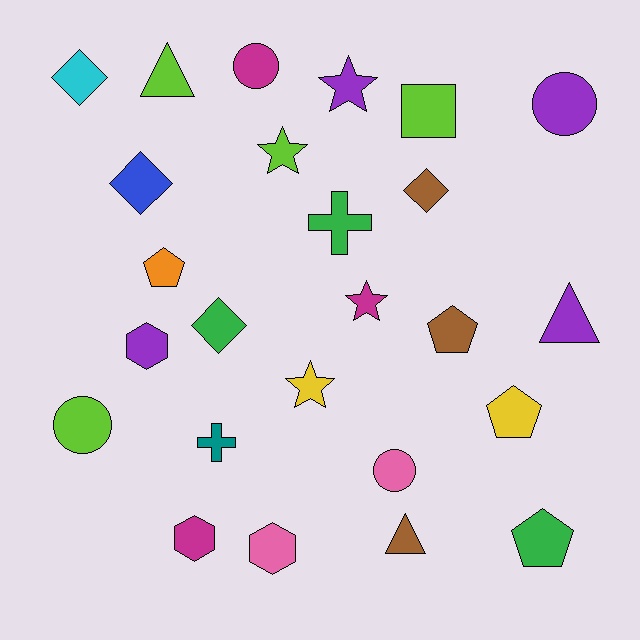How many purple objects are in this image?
There are 4 purple objects.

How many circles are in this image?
There are 4 circles.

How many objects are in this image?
There are 25 objects.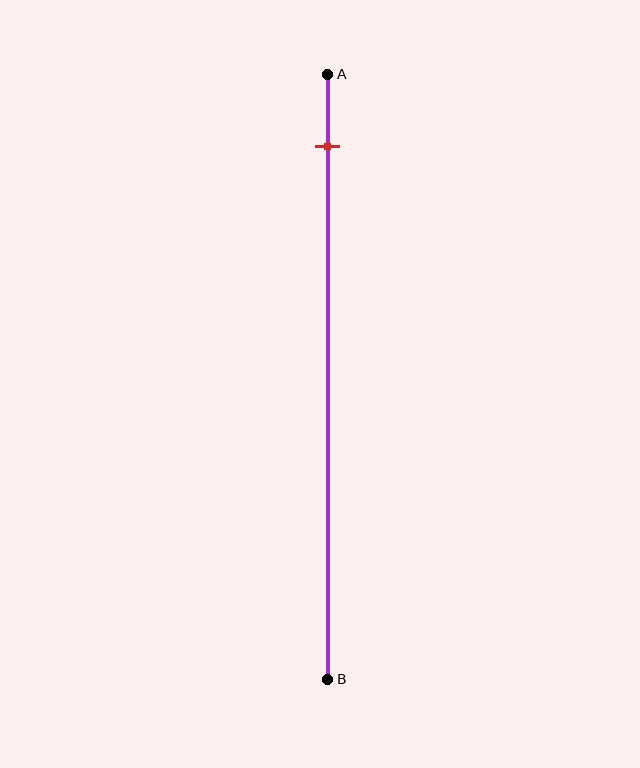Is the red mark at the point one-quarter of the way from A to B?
No, the mark is at about 10% from A, not at the 25% one-quarter point.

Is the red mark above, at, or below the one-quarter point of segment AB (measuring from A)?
The red mark is above the one-quarter point of segment AB.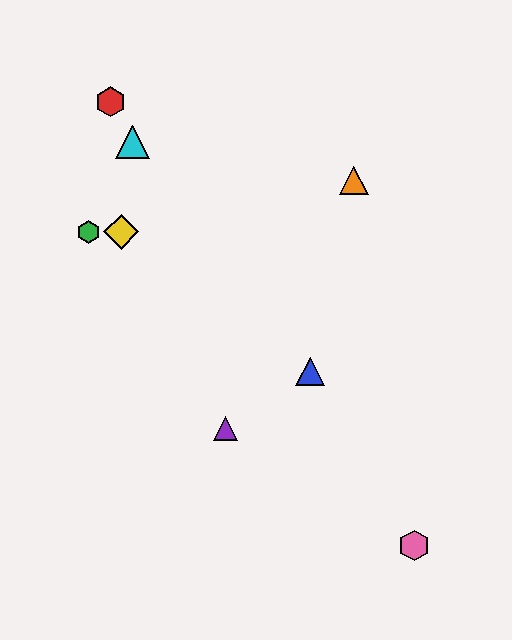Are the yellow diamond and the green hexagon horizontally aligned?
Yes, both are at y≈232.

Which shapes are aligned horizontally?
The green hexagon, the yellow diamond are aligned horizontally.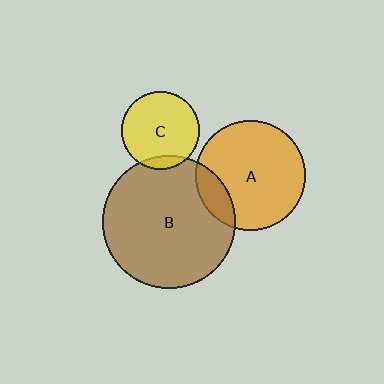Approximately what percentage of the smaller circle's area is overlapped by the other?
Approximately 10%.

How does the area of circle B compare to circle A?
Approximately 1.5 times.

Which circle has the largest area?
Circle B (brown).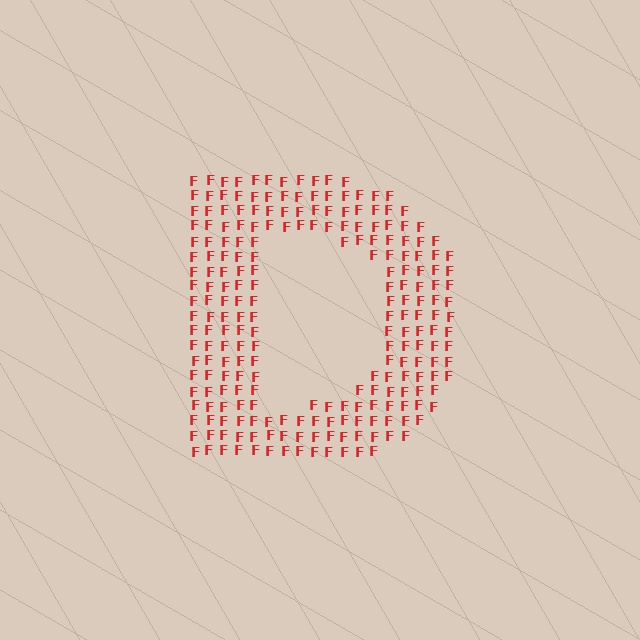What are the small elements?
The small elements are letter F's.